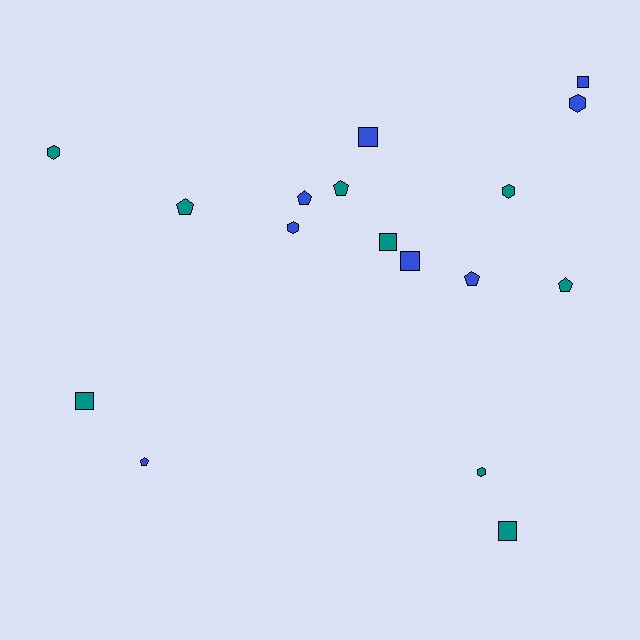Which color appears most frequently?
Teal, with 9 objects.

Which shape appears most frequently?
Square, with 6 objects.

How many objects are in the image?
There are 17 objects.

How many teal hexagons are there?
There are 3 teal hexagons.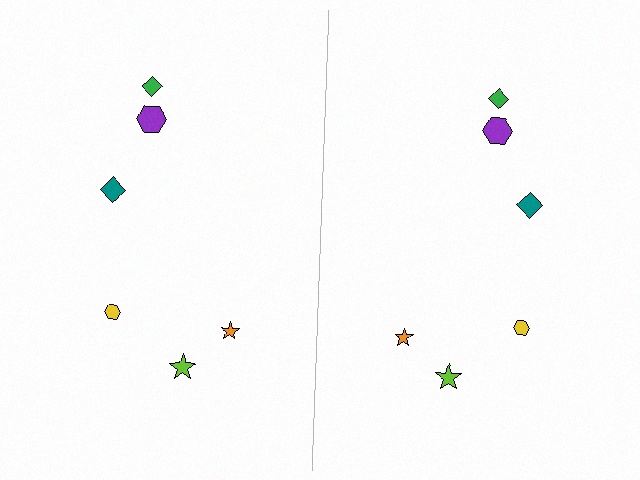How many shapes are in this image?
There are 12 shapes in this image.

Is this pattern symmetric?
Yes, this pattern has bilateral (reflection) symmetry.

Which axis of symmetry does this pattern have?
The pattern has a vertical axis of symmetry running through the center of the image.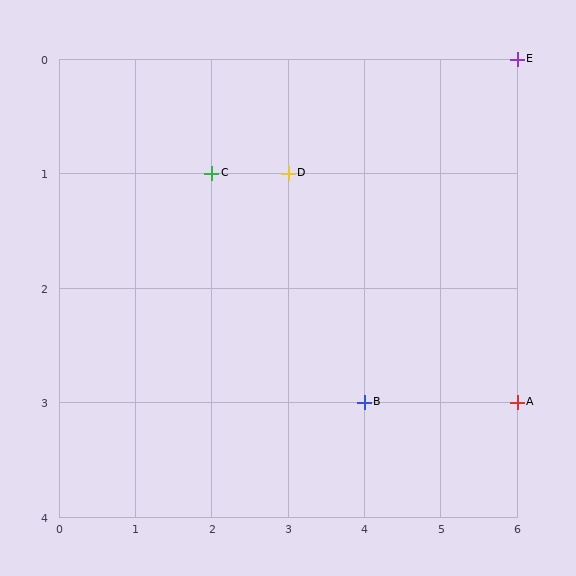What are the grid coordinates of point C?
Point C is at grid coordinates (2, 1).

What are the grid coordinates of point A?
Point A is at grid coordinates (6, 3).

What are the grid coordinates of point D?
Point D is at grid coordinates (3, 1).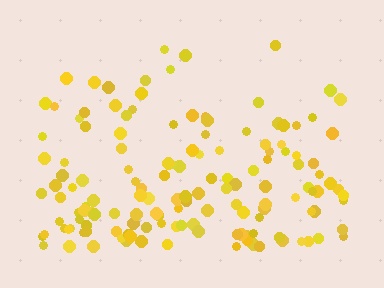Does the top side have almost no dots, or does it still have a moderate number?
Still a moderate number, just noticeably fewer than the bottom.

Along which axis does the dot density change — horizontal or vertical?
Vertical.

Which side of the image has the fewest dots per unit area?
The top.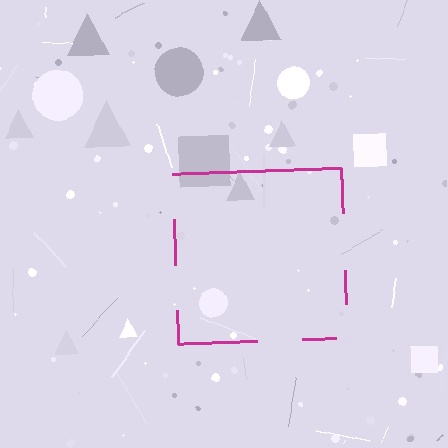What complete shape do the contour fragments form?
The contour fragments form a square.